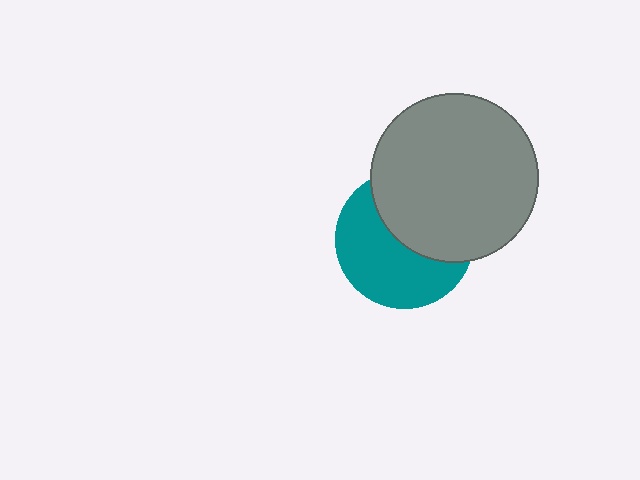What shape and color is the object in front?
The object in front is a gray circle.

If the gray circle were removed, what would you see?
You would see the complete teal circle.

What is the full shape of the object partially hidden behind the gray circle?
The partially hidden object is a teal circle.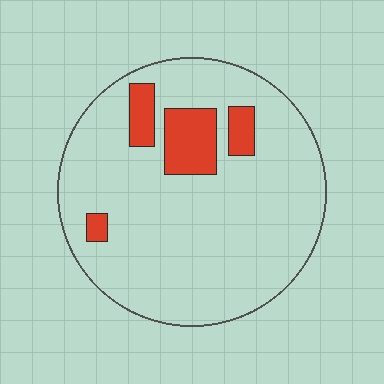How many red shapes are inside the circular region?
4.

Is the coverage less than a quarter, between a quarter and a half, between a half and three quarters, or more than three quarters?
Less than a quarter.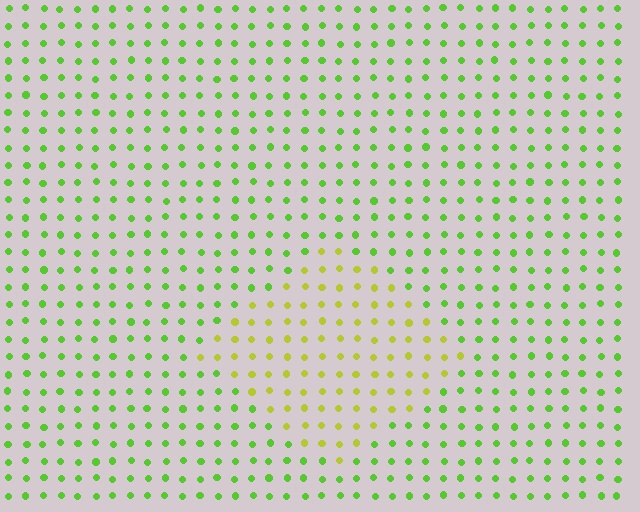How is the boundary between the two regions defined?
The boundary is defined purely by a slight shift in hue (about 37 degrees). Spacing, size, and orientation are identical on both sides.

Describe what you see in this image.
The image is filled with small lime elements in a uniform arrangement. A diamond-shaped region is visible where the elements are tinted to a slightly different hue, forming a subtle color boundary.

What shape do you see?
I see a diamond.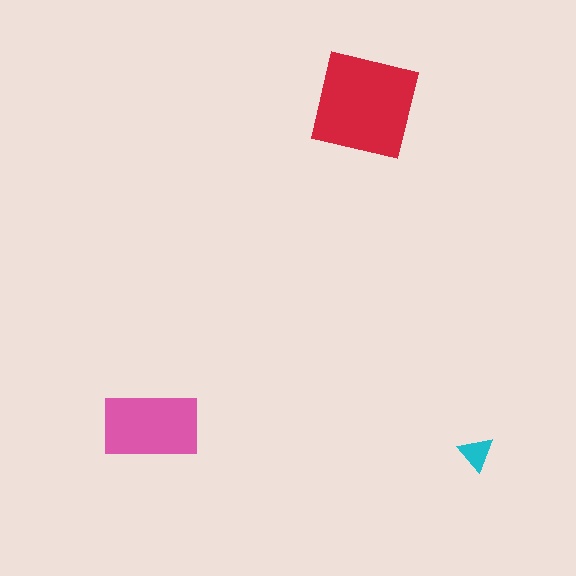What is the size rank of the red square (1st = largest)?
1st.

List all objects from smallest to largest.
The cyan triangle, the pink rectangle, the red square.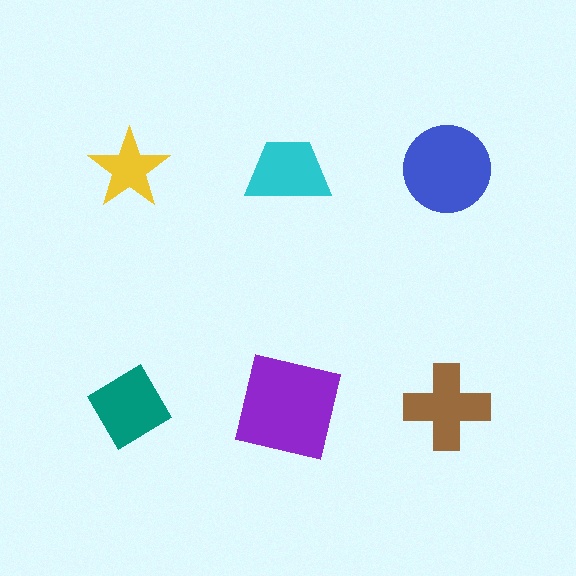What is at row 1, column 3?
A blue circle.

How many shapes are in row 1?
3 shapes.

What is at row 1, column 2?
A cyan trapezoid.